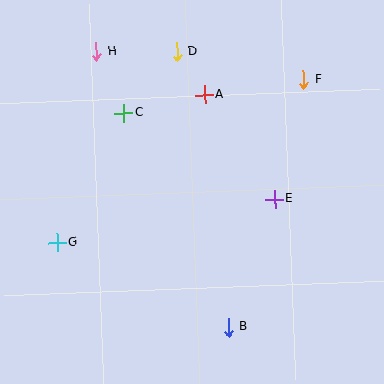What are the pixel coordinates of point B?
Point B is at (228, 327).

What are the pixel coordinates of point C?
Point C is at (124, 113).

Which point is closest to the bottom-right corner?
Point B is closest to the bottom-right corner.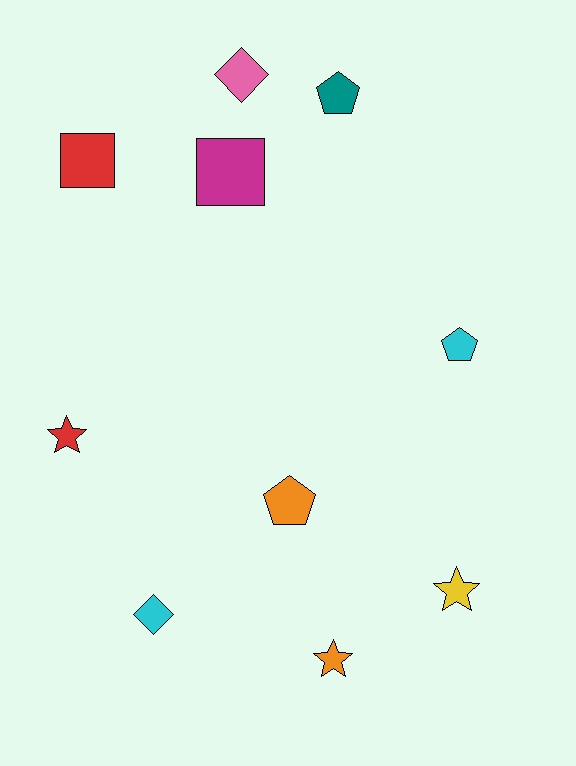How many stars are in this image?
There are 3 stars.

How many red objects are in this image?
There are 2 red objects.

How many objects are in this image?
There are 10 objects.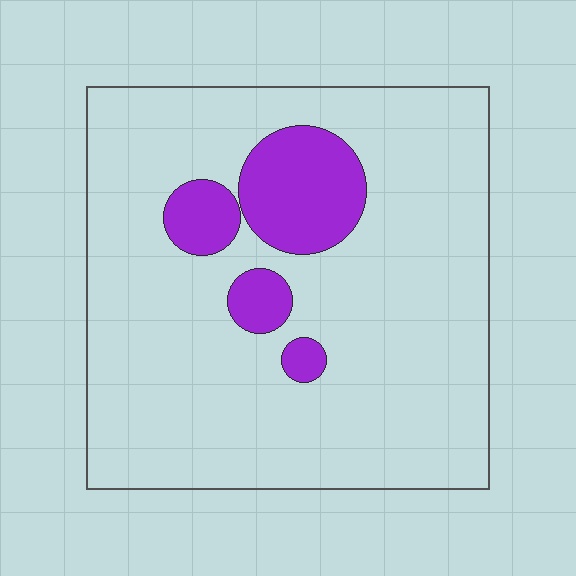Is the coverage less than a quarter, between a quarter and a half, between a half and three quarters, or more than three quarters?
Less than a quarter.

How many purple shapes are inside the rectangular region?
4.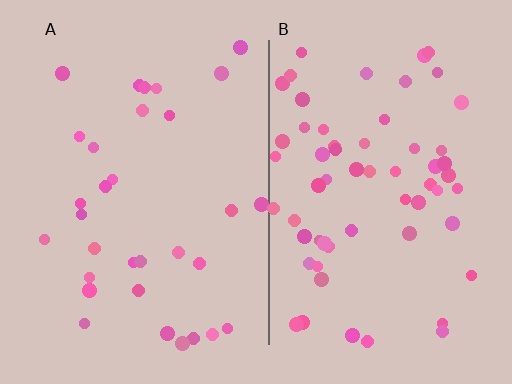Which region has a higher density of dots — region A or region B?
B (the right).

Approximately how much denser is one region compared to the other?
Approximately 1.9× — region B over region A.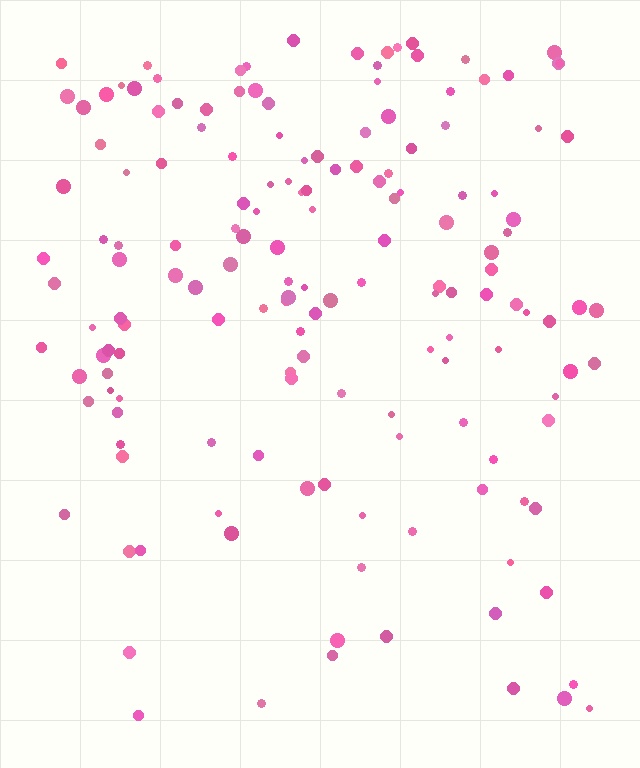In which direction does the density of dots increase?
From bottom to top, with the top side densest.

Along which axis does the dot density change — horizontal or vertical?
Vertical.